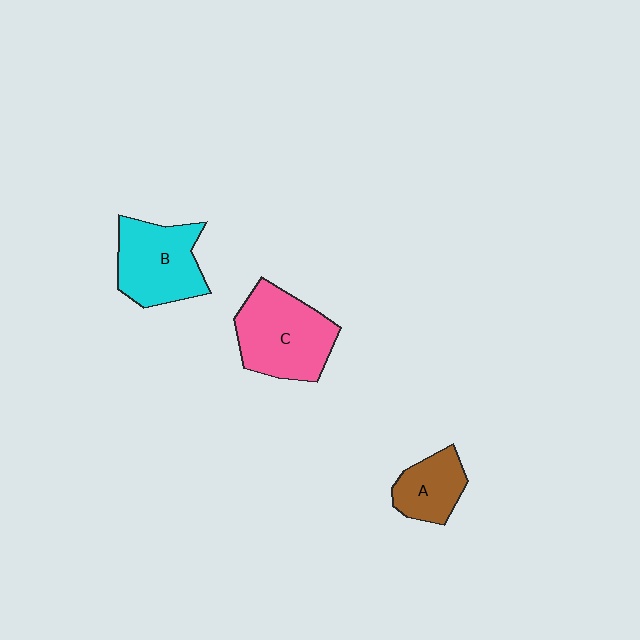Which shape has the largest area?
Shape C (pink).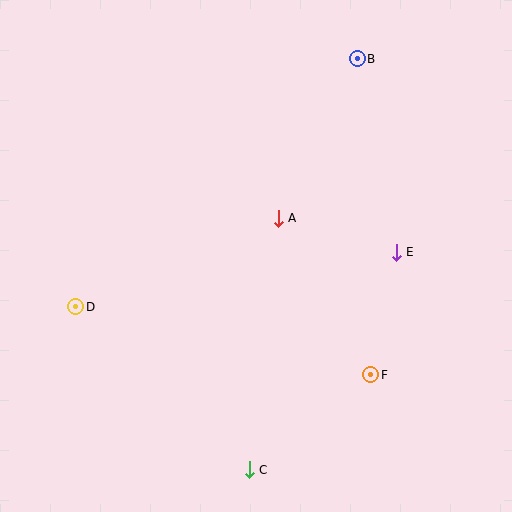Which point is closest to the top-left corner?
Point D is closest to the top-left corner.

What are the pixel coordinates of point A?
Point A is at (278, 218).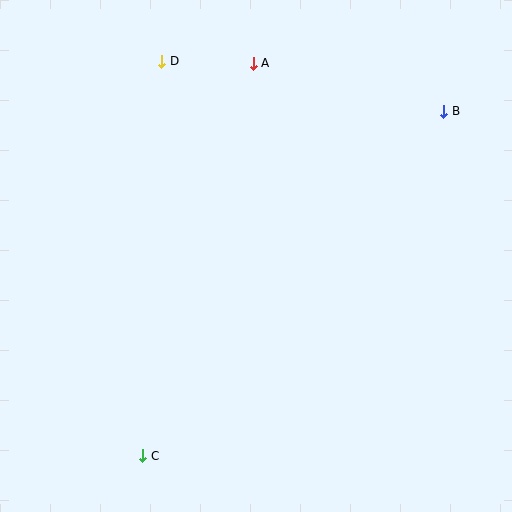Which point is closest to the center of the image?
Point A at (253, 63) is closest to the center.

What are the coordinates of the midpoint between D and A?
The midpoint between D and A is at (207, 62).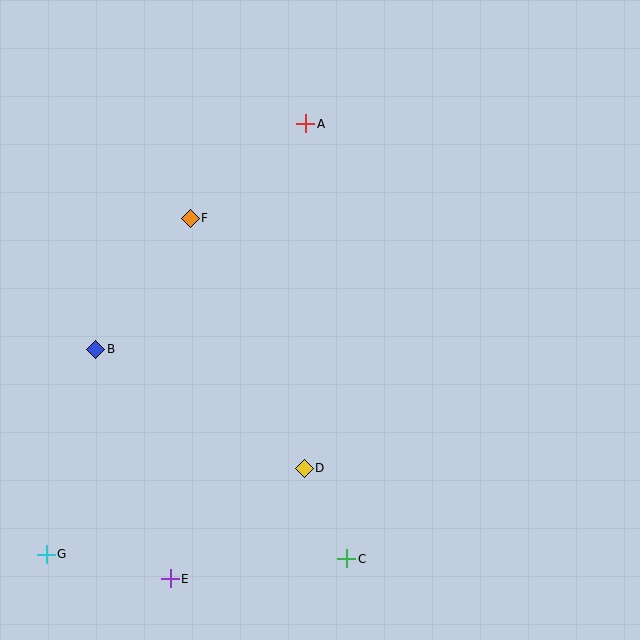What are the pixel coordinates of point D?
Point D is at (304, 468).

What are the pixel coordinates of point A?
Point A is at (306, 124).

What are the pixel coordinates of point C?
Point C is at (347, 559).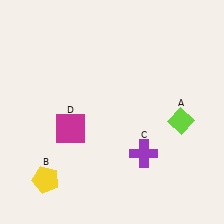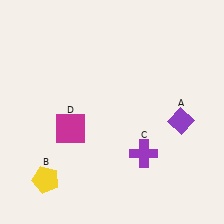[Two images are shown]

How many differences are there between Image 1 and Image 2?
There is 1 difference between the two images.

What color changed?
The diamond (A) changed from lime in Image 1 to purple in Image 2.